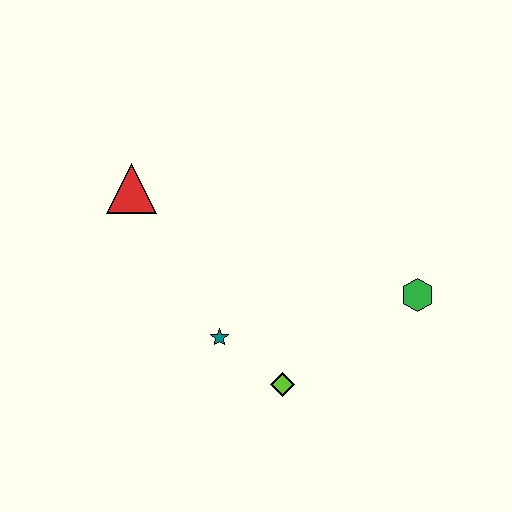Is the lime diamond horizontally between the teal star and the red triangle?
No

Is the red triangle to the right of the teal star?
No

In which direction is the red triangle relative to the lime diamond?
The red triangle is above the lime diamond.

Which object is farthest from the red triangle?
The green hexagon is farthest from the red triangle.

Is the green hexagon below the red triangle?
Yes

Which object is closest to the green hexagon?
The lime diamond is closest to the green hexagon.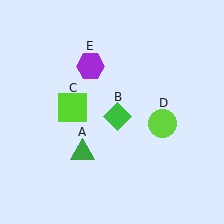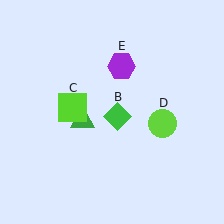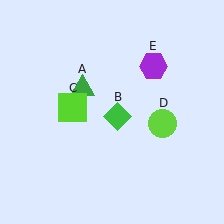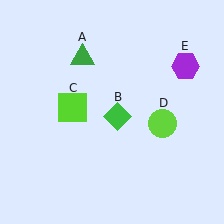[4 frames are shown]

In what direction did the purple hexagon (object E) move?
The purple hexagon (object E) moved right.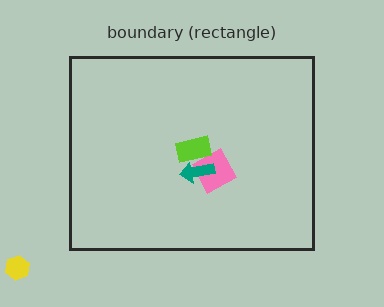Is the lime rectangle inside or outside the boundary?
Inside.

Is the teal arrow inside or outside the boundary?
Inside.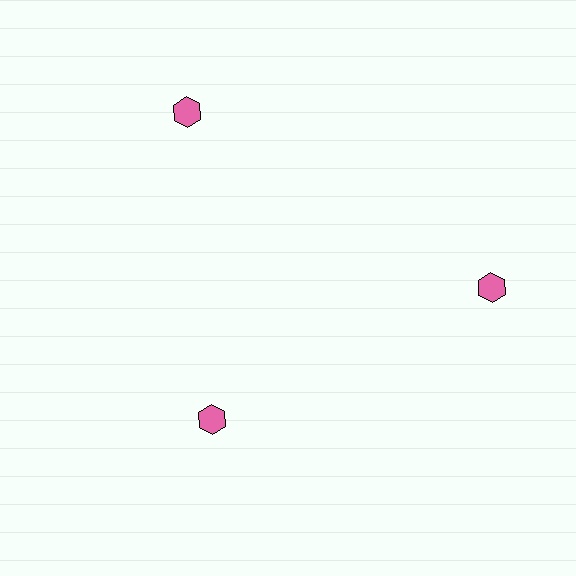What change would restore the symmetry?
The symmetry would be restored by moving it outward, back onto the ring so that all 3 hexagons sit at equal angles and equal distance from the center.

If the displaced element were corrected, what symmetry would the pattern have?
It would have 3-fold rotational symmetry — the pattern would map onto itself every 120 degrees.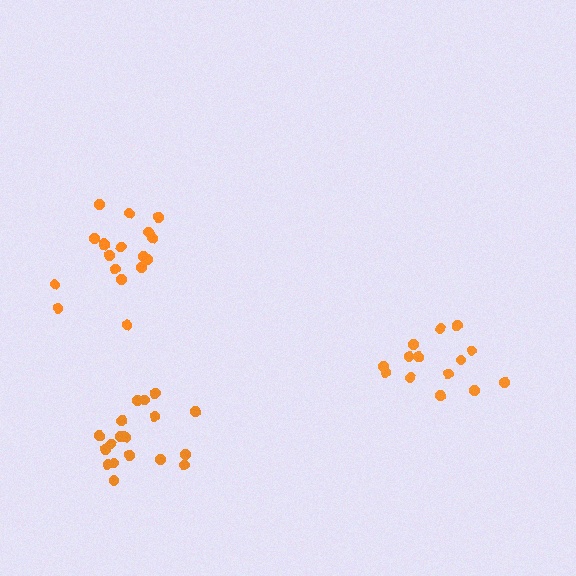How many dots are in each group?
Group 1: 18 dots, Group 2: 14 dots, Group 3: 18 dots (50 total).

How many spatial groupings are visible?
There are 3 spatial groupings.